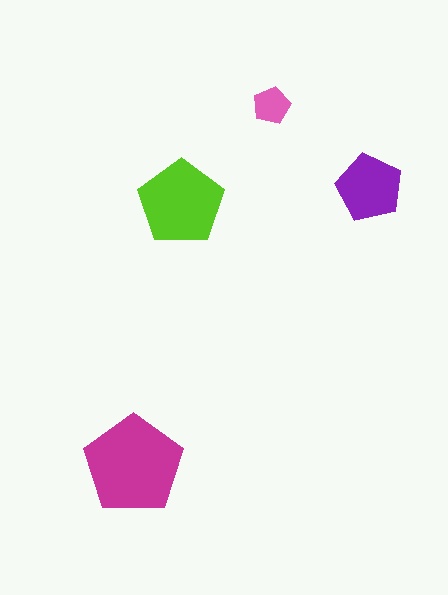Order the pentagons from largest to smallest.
the magenta one, the lime one, the purple one, the pink one.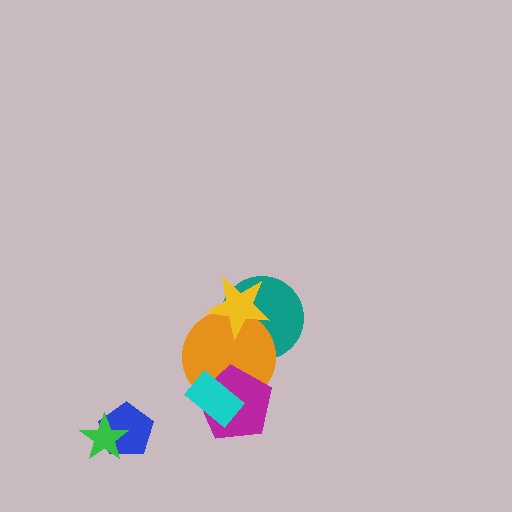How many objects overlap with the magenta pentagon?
2 objects overlap with the magenta pentagon.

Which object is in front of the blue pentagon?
The green star is in front of the blue pentagon.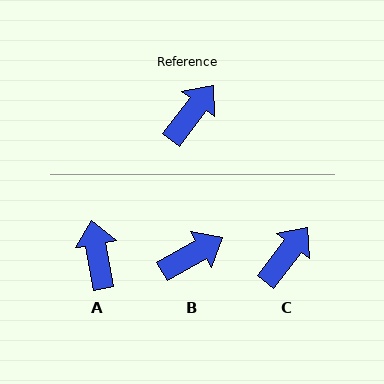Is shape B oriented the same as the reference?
No, it is off by about 23 degrees.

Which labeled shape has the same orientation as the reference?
C.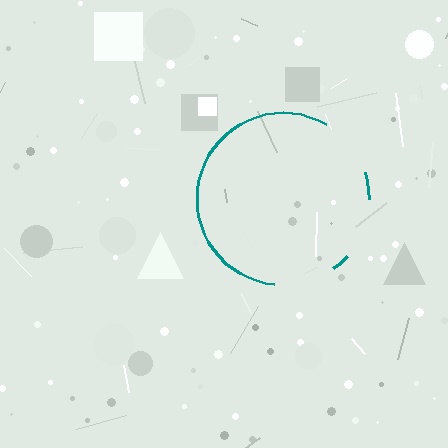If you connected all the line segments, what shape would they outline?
They would outline a circle.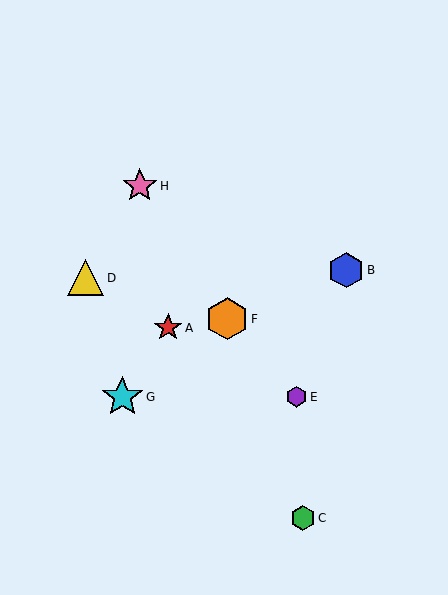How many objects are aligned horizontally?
2 objects (E, G) are aligned horizontally.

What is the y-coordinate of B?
Object B is at y≈270.